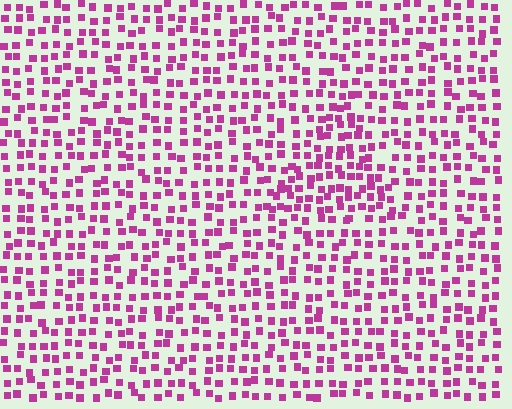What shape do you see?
I see a triangle.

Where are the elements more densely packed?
The elements are more densely packed inside the triangle boundary.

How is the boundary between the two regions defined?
The boundary is defined by a change in element density (approximately 1.5x ratio). All elements are the same color, size, and shape.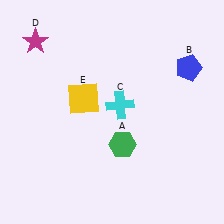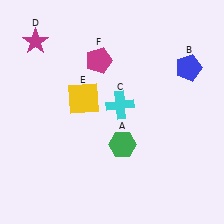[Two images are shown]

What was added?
A magenta pentagon (F) was added in Image 2.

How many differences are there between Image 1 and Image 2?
There is 1 difference between the two images.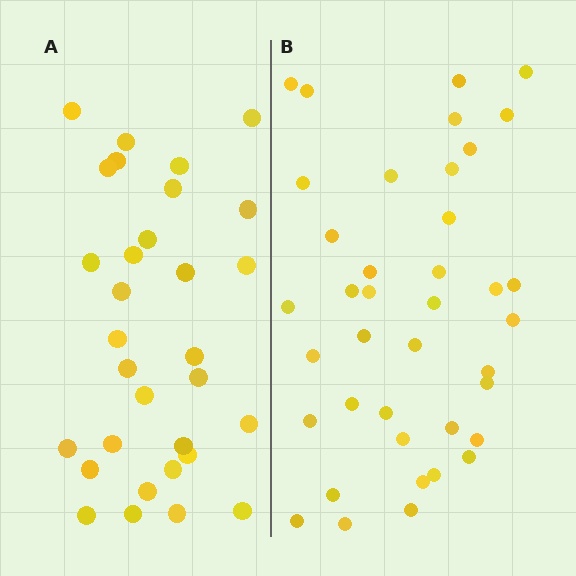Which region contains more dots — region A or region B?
Region B (the right region) has more dots.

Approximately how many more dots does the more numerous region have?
Region B has roughly 8 or so more dots than region A.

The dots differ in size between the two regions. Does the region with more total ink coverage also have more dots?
No. Region A has more total ink coverage because its dots are larger, but region B actually contains more individual dots. Total area can be misleading — the number of items is what matters here.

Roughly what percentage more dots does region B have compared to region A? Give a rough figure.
About 25% more.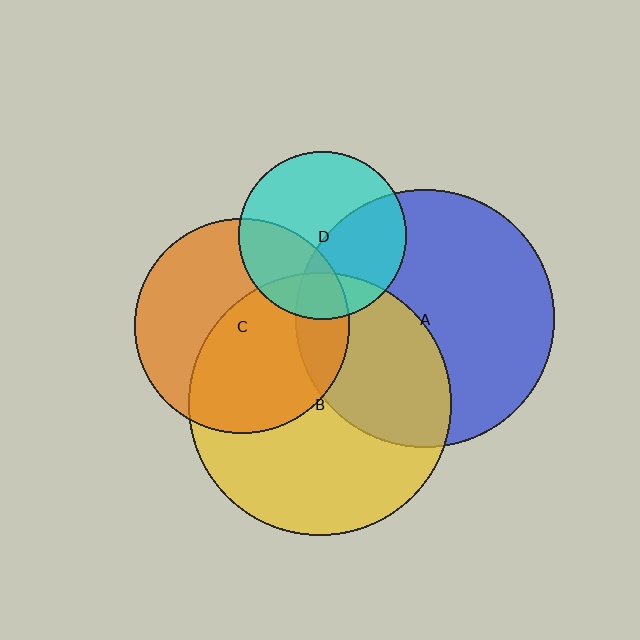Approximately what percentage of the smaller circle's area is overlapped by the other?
Approximately 30%.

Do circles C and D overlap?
Yes.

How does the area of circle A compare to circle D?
Approximately 2.4 times.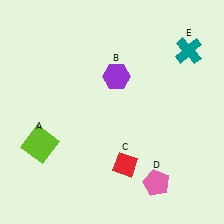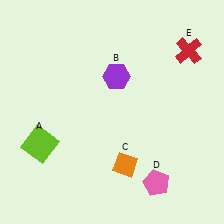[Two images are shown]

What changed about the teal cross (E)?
In Image 1, E is teal. In Image 2, it changed to red.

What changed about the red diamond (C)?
In Image 1, C is red. In Image 2, it changed to orange.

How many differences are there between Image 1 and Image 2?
There are 2 differences between the two images.